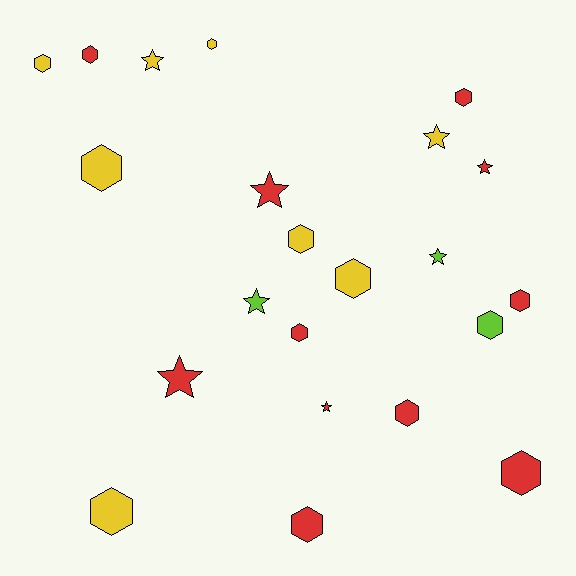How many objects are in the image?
There are 22 objects.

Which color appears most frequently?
Red, with 11 objects.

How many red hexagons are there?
There are 7 red hexagons.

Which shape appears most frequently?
Hexagon, with 14 objects.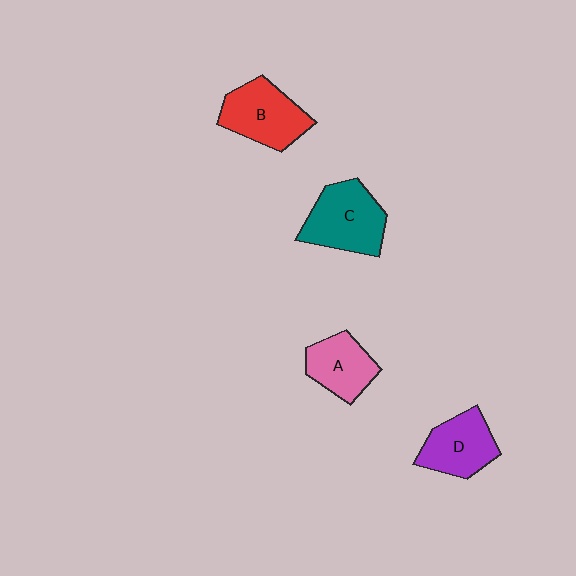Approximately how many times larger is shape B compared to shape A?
Approximately 1.3 times.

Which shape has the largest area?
Shape C (teal).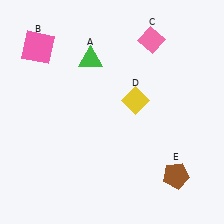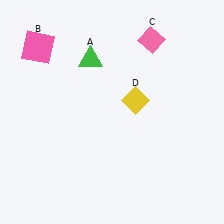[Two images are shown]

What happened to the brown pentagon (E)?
The brown pentagon (E) was removed in Image 2. It was in the bottom-right area of Image 1.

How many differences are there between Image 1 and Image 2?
There is 1 difference between the two images.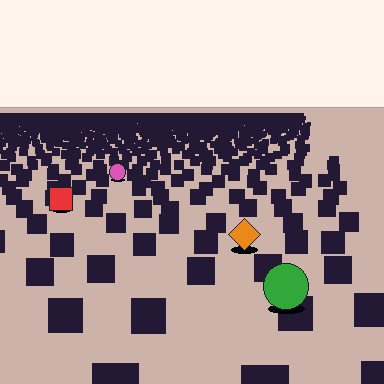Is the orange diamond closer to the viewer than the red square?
Yes. The orange diamond is closer — you can tell from the texture gradient: the ground texture is coarser near it.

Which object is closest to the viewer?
The green circle is closest. The texture marks near it are larger and more spread out.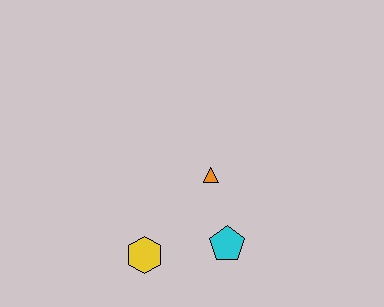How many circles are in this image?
There are no circles.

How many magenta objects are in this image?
There are no magenta objects.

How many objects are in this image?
There are 3 objects.